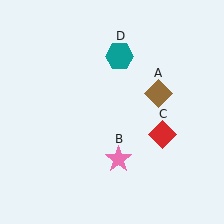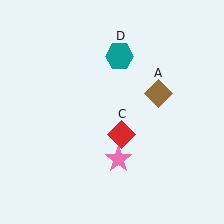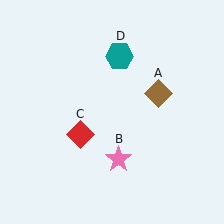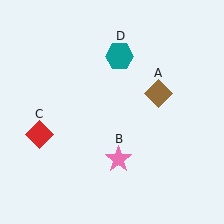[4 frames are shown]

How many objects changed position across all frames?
1 object changed position: red diamond (object C).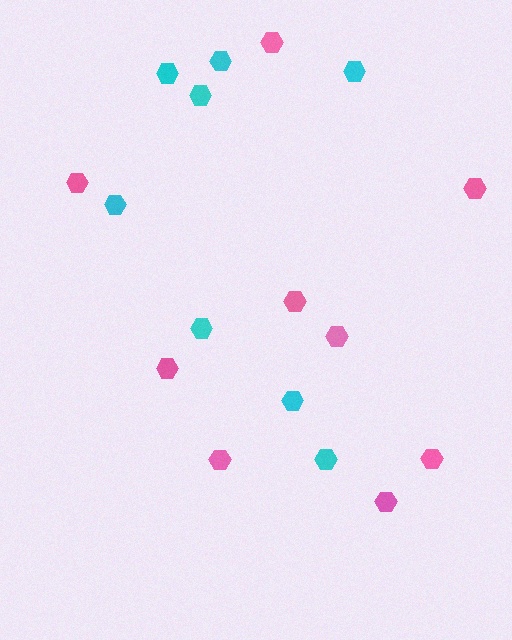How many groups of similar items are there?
There are 2 groups: one group of cyan hexagons (8) and one group of pink hexagons (9).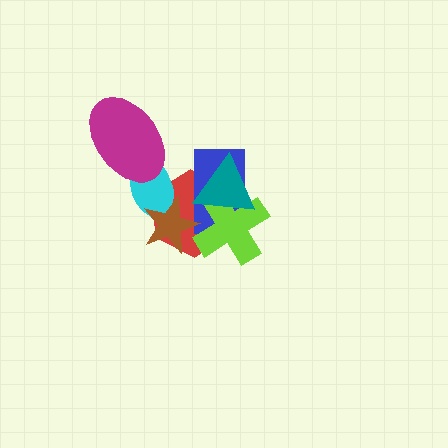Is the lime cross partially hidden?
Yes, it is partially covered by another shape.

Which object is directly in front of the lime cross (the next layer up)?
The teal triangle is directly in front of the lime cross.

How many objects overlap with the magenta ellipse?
1 object overlaps with the magenta ellipse.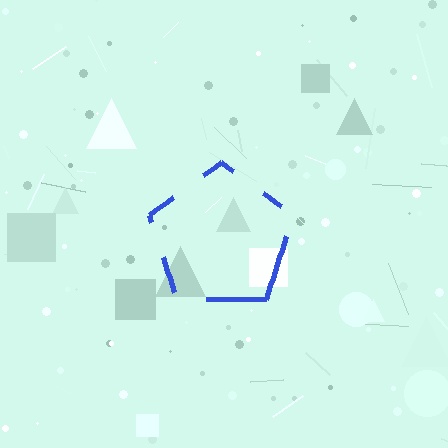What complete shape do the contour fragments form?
The contour fragments form a pentagon.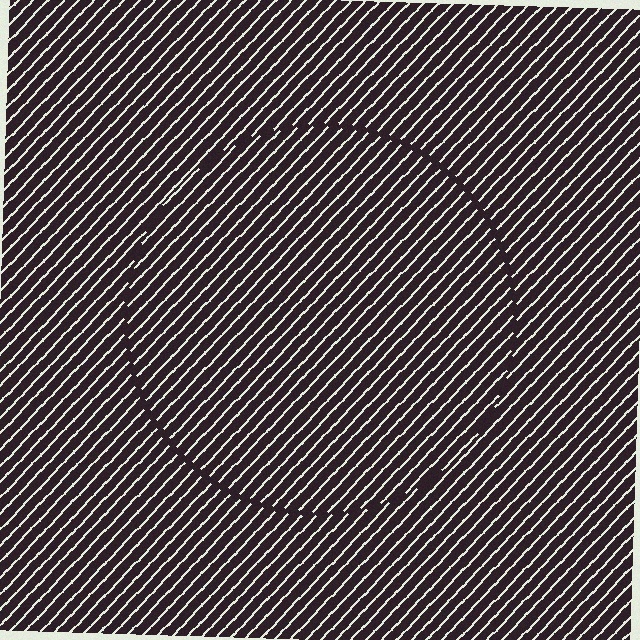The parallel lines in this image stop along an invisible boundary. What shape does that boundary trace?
An illusory circle. The interior of the shape contains the same grating, shifted by half a period — the contour is defined by the phase discontinuity where line-ends from the inner and outer gratings abut.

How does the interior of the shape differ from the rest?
The interior of the shape contains the same grating, shifted by half a period — the contour is defined by the phase discontinuity where line-ends from the inner and outer gratings abut.